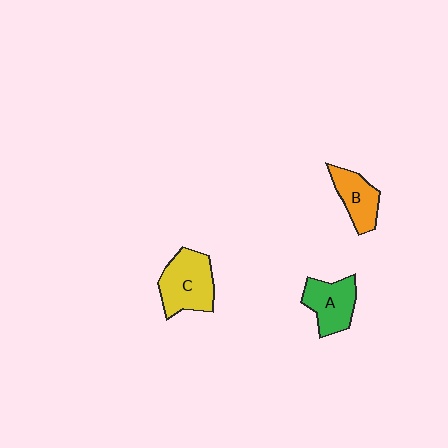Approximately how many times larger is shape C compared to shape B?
Approximately 1.5 times.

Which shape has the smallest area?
Shape B (orange).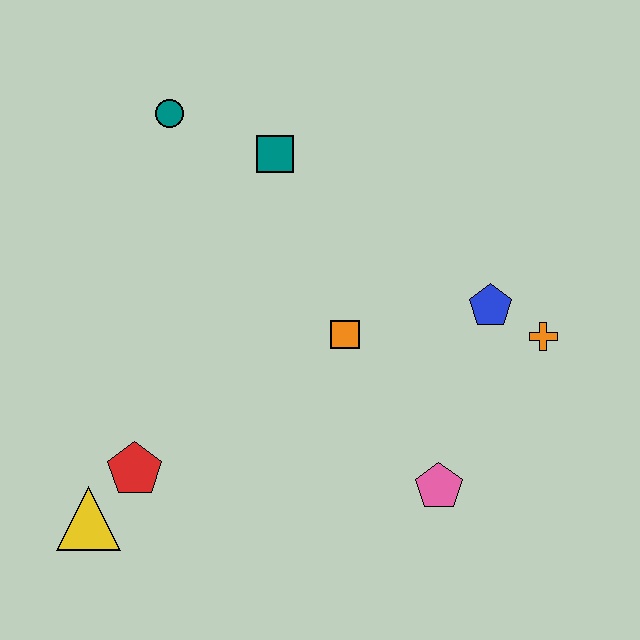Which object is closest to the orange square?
The blue pentagon is closest to the orange square.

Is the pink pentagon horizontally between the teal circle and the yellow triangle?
No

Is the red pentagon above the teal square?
No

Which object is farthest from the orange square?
The yellow triangle is farthest from the orange square.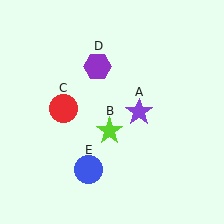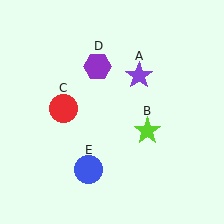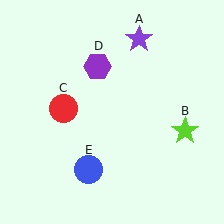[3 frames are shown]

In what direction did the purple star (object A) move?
The purple star (object A) moved up.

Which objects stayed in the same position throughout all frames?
Red circle (object C) and purple hexagon (object D) and blue circle (object E) remained stationary.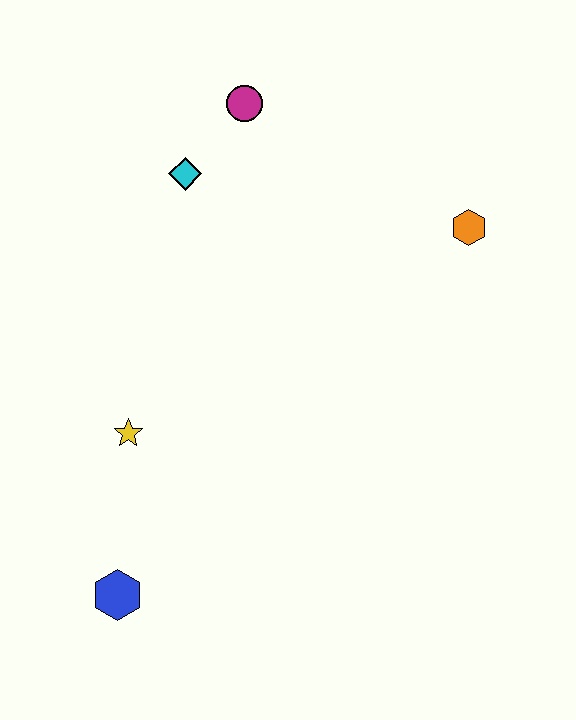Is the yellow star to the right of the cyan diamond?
No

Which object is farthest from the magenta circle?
The blue hexagon is farthest from the magenta circle.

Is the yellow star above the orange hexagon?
No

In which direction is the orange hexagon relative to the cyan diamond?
The orange hexagon is to the right of the cyan diamond.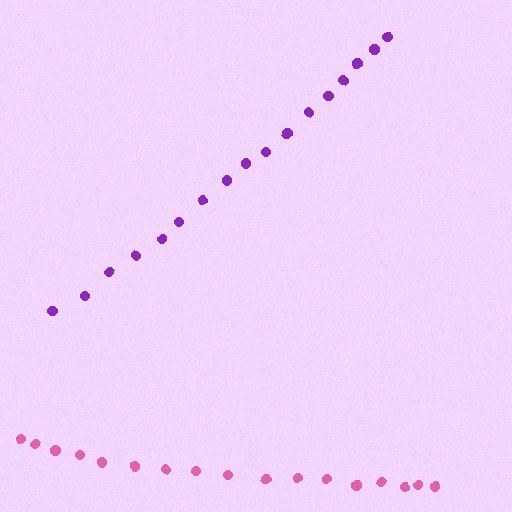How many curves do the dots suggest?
There are 2 distinct paths.